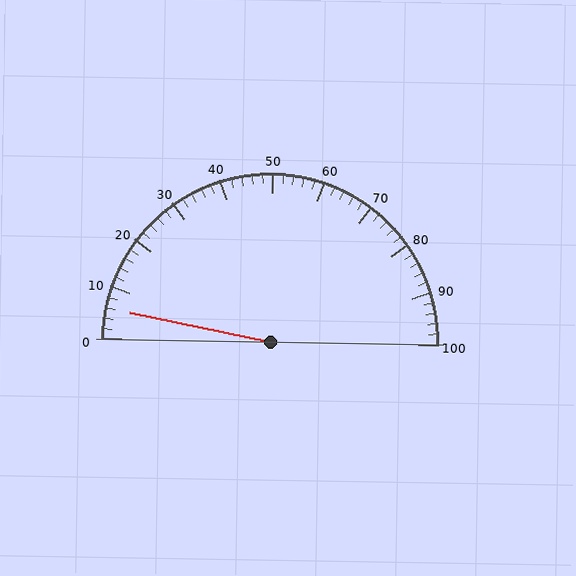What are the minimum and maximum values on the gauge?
The gauge ranges from 0 to 100.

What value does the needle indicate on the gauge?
The needle indicates approximately 6.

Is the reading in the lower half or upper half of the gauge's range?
The reading is in the lower half of the range (0 to 100).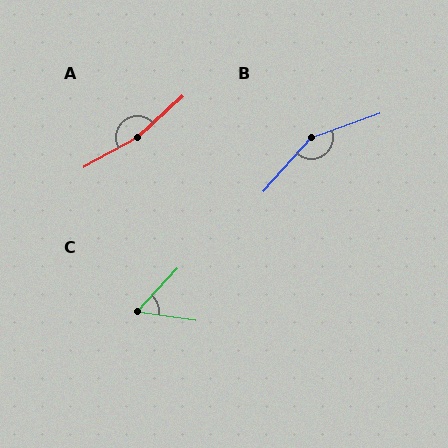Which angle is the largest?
A, at approximately 167 degrees.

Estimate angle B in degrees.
Approximately 151 degrees.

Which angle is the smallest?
C, at approximately 56 degrees.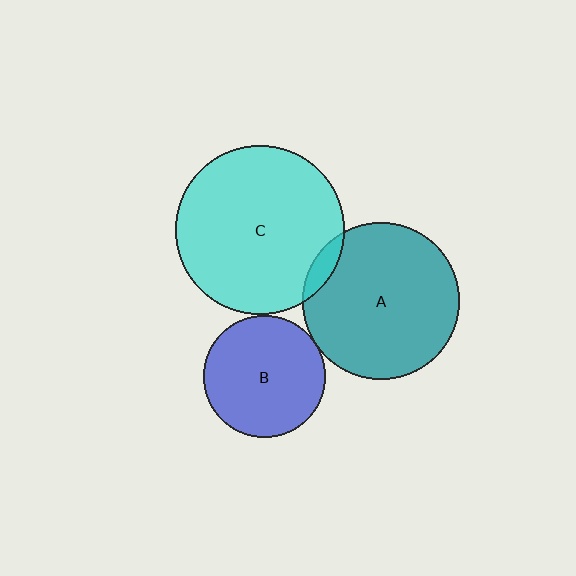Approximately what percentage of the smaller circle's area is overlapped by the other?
Approximately 5%.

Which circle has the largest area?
Circle C (cyan).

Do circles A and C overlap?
Yes.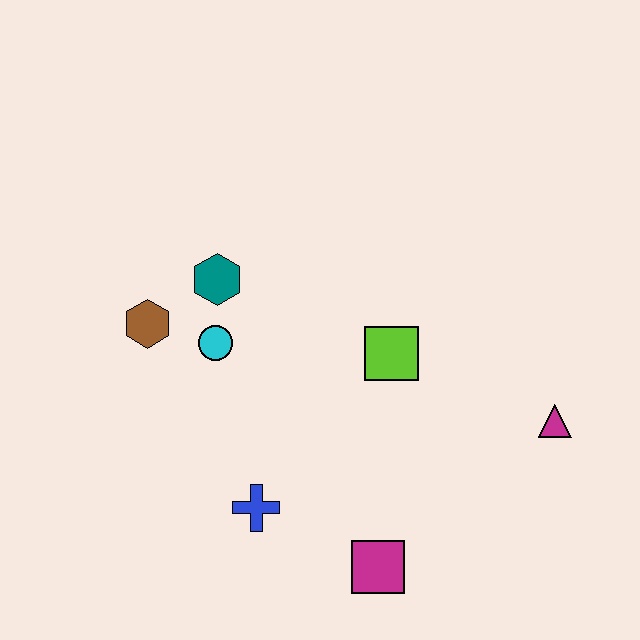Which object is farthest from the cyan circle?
The magenta triangle is farthest from the cyan circle.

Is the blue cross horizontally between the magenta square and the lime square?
No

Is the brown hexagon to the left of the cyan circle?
Yes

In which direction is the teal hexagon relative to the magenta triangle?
The teal hexagon is to the left of the magenta triangle.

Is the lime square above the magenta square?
Yes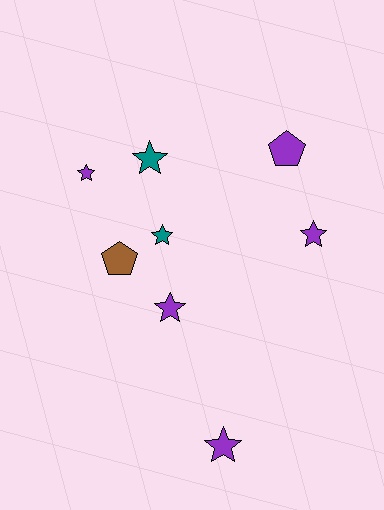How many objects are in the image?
There are 8 objects.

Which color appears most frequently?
Purple, with 5 objects.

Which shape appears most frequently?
Star, with 6 objects.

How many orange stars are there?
There are no orange stars.